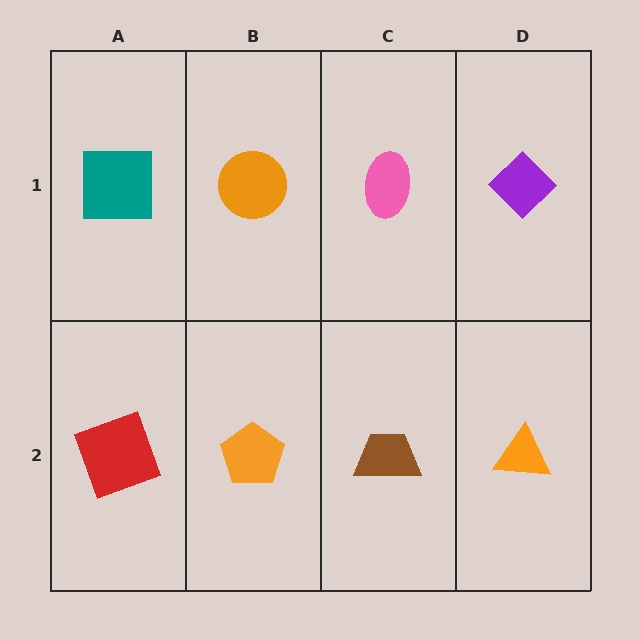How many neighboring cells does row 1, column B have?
3.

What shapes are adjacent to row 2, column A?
A teal square (row 1, column A), an orange pentagon (row 2, column B).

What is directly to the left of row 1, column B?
A teal square.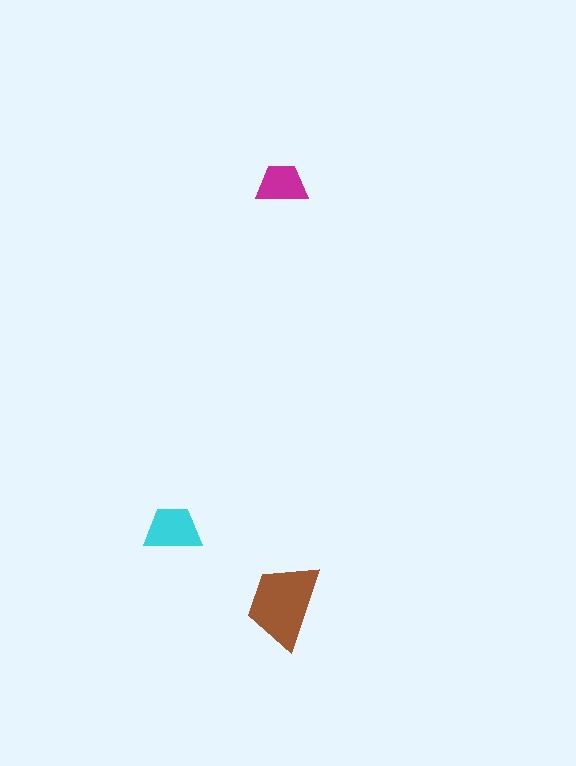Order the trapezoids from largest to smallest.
the brown one, the cyan one, the magenta one.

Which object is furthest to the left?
The cyan trapezoid is leftmost.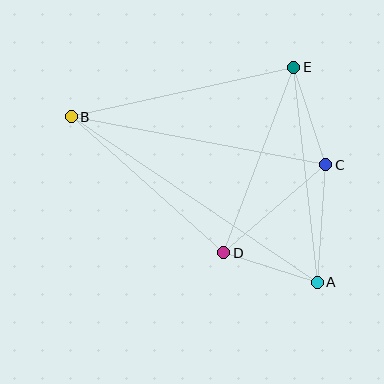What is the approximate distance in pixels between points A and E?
The distance between A and E is approximately 217 pixels.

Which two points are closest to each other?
Points A and D are closest to each other.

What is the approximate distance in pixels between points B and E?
The distance between B and E is approximately 228 pixels.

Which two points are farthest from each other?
Points A and B are farthest from each other.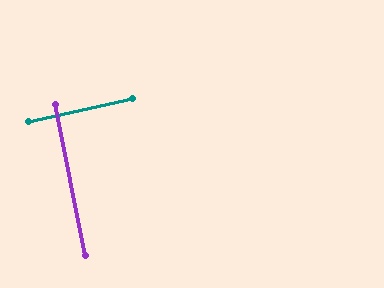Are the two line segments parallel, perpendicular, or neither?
Perpendicular — they meet at approximately 88°.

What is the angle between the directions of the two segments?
Approximately 88 degrees.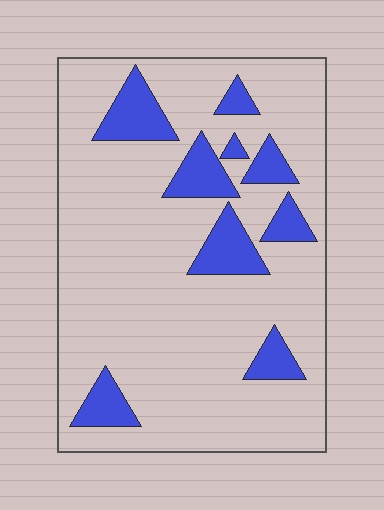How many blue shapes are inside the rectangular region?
9.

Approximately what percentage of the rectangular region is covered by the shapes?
Approximately 15%.